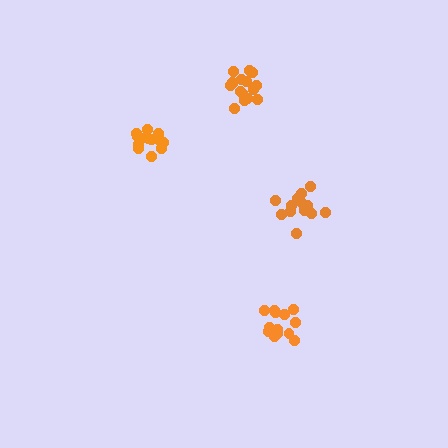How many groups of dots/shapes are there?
There are 4 groups.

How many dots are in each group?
Group 1: 14 dots, Group 2: 15 dots, Group 3: 14 dots, Group 4: 16 dots (59 total).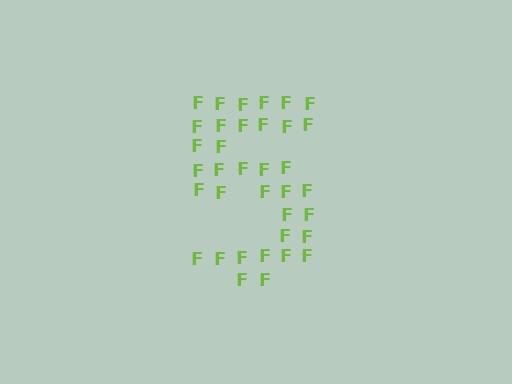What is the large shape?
The large shape is the digit 5.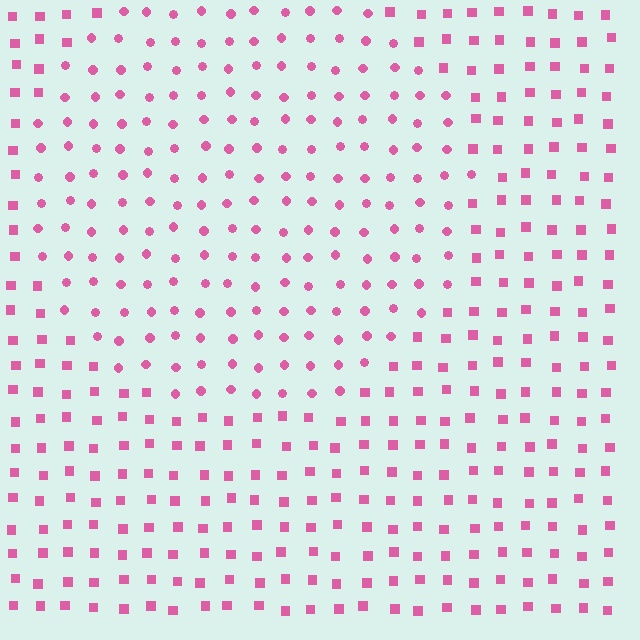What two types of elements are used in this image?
The image uses circles inside the circle region and squares outside it.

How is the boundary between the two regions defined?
The boundary is defined by a change in element shape: circles inside vs. squares outside. All elements share the same color and spacing.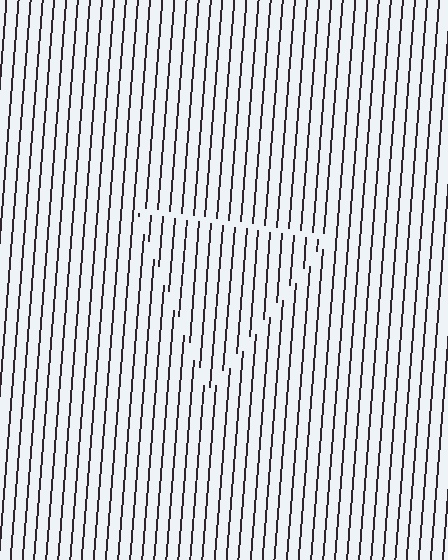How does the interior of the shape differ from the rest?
The interior of the shape contains the same grating, shifted by half a period — the contour is defined by the phase discontinuity where line-ends from the inner and outer gratings abut.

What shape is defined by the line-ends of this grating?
An illusory triangle. The interior of the shape contains the same grating, shifted by half a period — the contour is defined by the phase discontinuity where line-ends from the inner and outer gratings abut.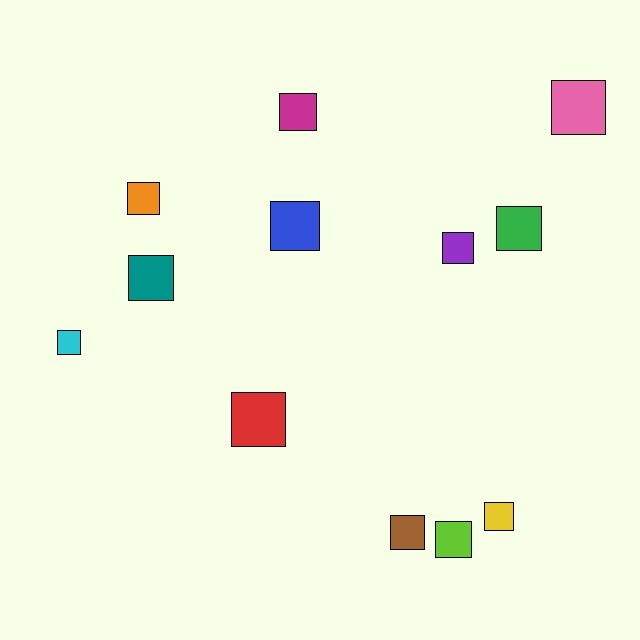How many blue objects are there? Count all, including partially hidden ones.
There is 1 blue object.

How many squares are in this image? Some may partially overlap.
There are 12 squares.